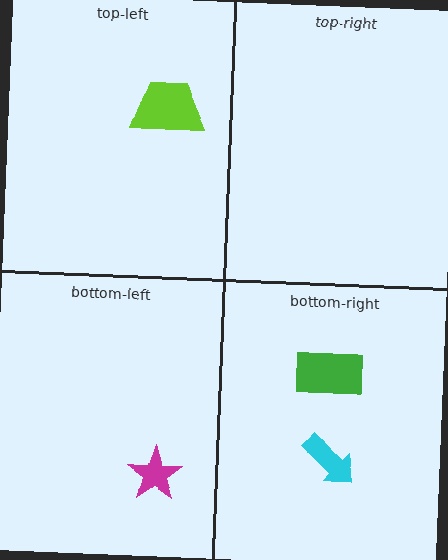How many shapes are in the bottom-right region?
2.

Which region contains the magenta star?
The bottom-left region.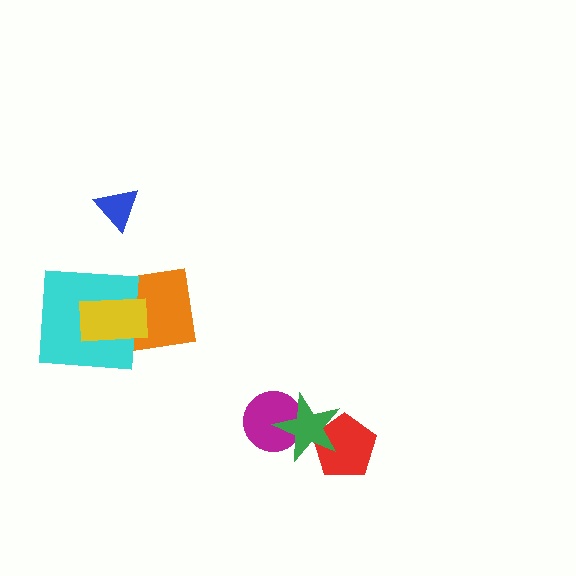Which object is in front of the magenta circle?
The green star is in front of the magenta circle.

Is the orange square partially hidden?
Yes, it is partially covered by another shape.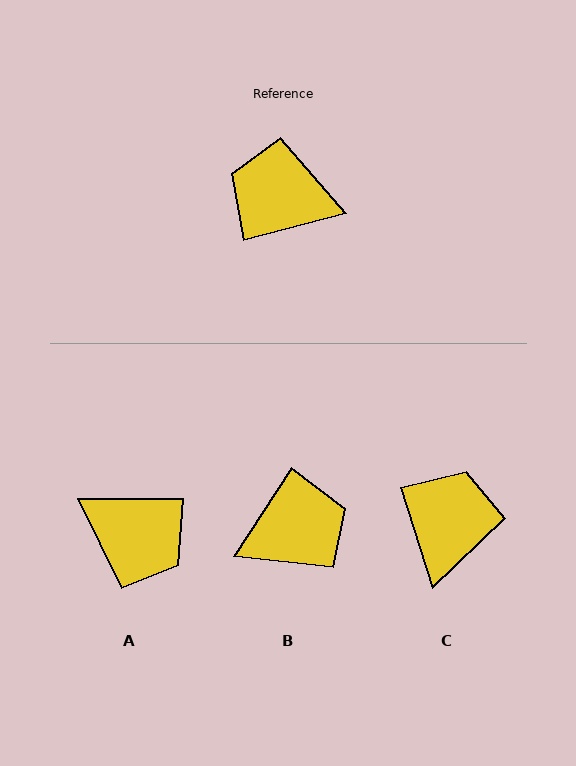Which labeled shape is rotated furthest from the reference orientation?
A, about 165 degrees away.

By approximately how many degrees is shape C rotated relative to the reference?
Approximately 87 degrees clockwise.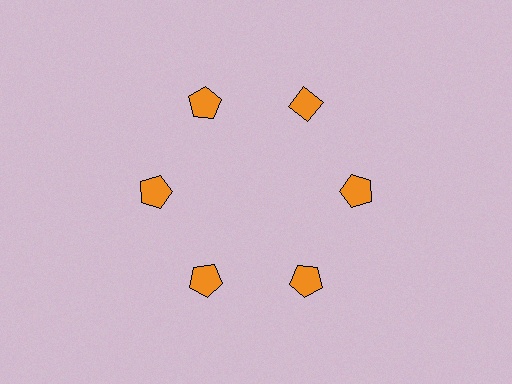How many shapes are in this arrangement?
There are 6 shapes arranged in a ring pattern.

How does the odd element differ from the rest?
It has a different shape: diamond instead of pentagon.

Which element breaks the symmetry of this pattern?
The orange diamond at roughly the 1 o'clock position breaks the symmetry. All other shapes are orange pentagons.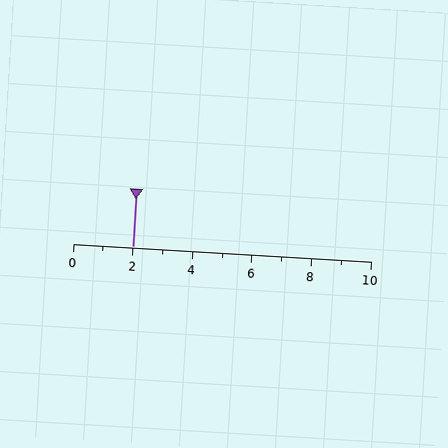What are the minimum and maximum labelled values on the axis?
The axis runs from 0 to 10.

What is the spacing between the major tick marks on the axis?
The major ticks are spaced 2 apart.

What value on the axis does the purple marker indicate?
The marker indicates approximately 2.